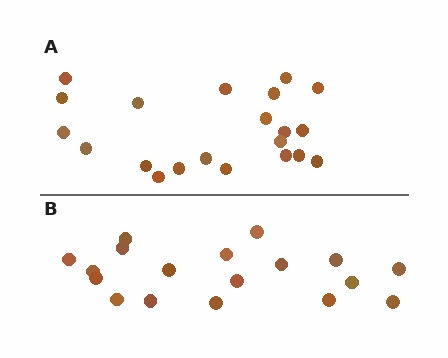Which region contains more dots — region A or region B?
Region A (the top region) has more dots.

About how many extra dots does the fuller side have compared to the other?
Region A has just a few more — roughly 2 or 3 more dots than region B.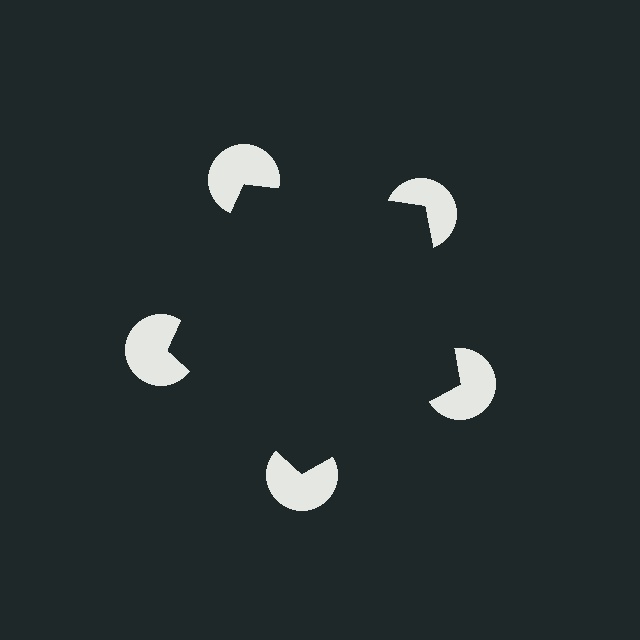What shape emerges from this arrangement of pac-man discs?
An illusory pentagon — its edges are inferred from the aligned wedge cuts in the pac-man discs, not physically drawn.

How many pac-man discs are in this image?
There are 5 — one at each vertex of the illusory pentagon.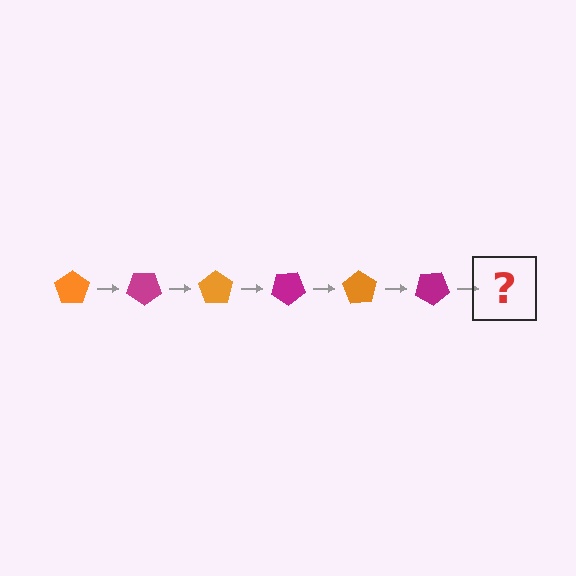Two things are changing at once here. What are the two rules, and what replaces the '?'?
The two rules are that it rotates 35 degrees each step and the color cycles through orange and magenta. The '?' should be an orange pentagon, rotated 210 degrees from the start.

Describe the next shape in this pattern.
It should be an orange pentagon, rotated 210 degrees from the start.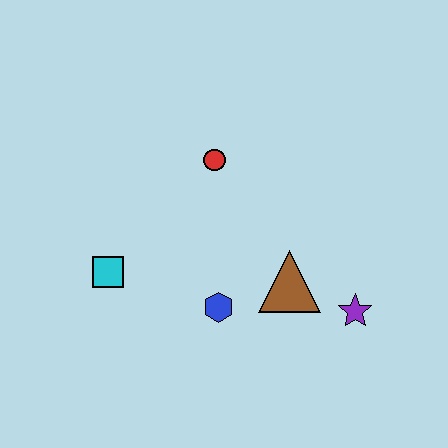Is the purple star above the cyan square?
No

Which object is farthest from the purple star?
The cyan square is farthest from the purple star.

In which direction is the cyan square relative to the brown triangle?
The cyan square is to the left of the brown triangle.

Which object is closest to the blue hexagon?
The brown triangle is closest to the blue hexagon.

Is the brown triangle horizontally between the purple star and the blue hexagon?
Yes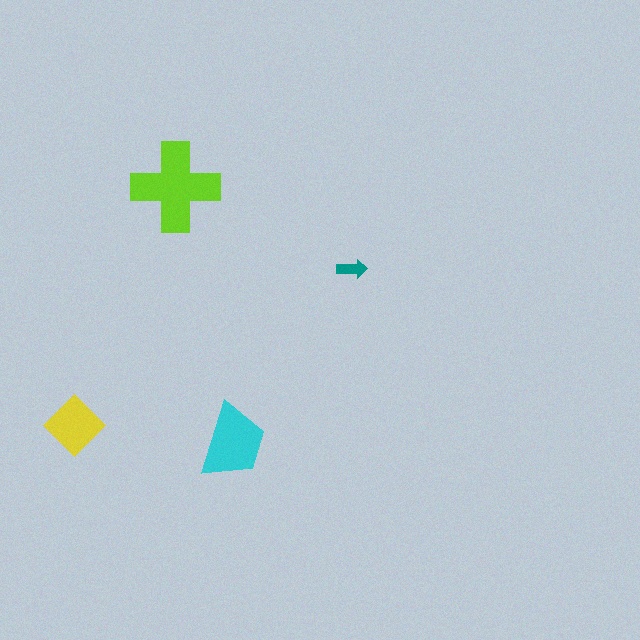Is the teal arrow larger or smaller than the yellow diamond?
Smaller.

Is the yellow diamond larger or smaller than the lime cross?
Smaller.